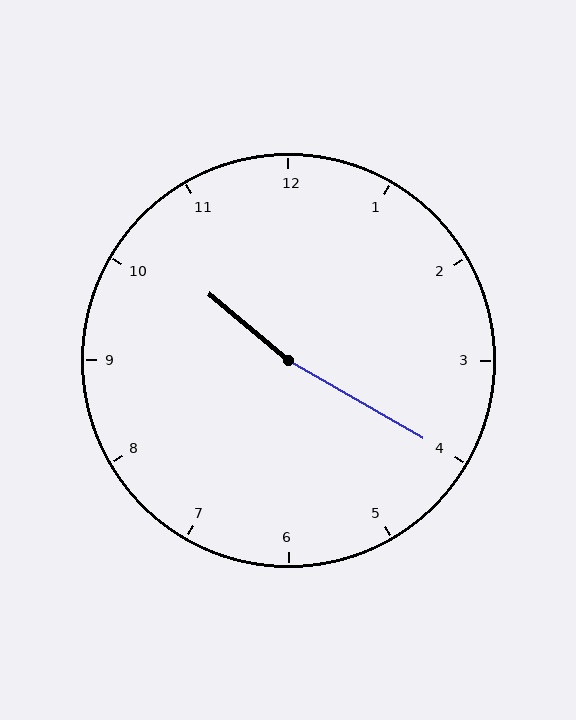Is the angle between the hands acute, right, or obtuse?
It is obtuse.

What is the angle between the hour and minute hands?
Approximately 170 degrees.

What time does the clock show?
10:20.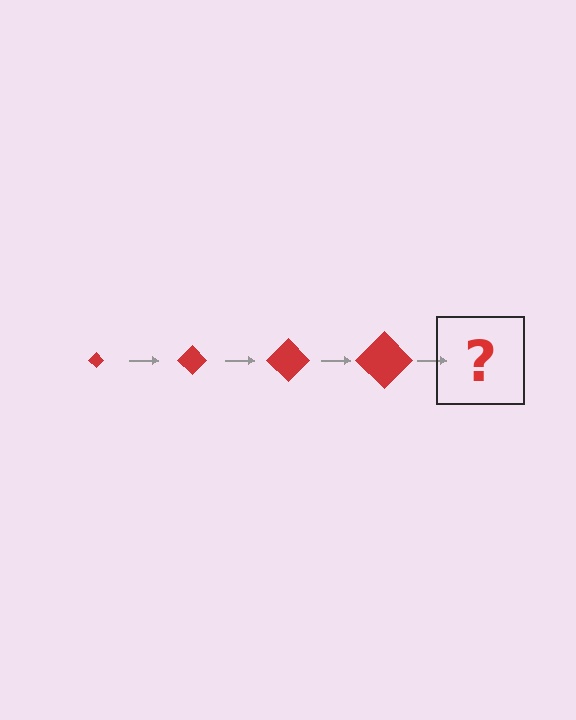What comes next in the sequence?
The next element should be a red diamond, larger than the previous one.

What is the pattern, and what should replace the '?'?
The pattern is that the diamond gets progressively larger each step. The '?' should be a red diamond, larger than the previous one.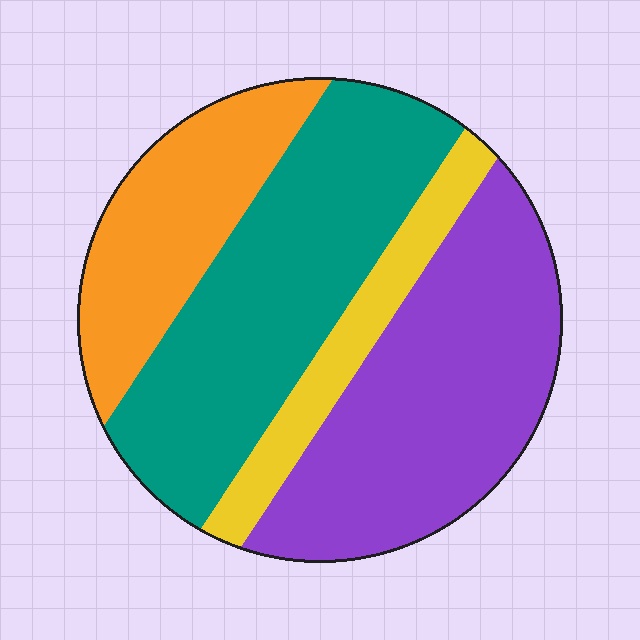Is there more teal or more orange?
Teal.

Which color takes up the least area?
Yellow, at roughly 10%.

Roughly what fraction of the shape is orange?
Orange takes up about one fifth (1/5) of the shape.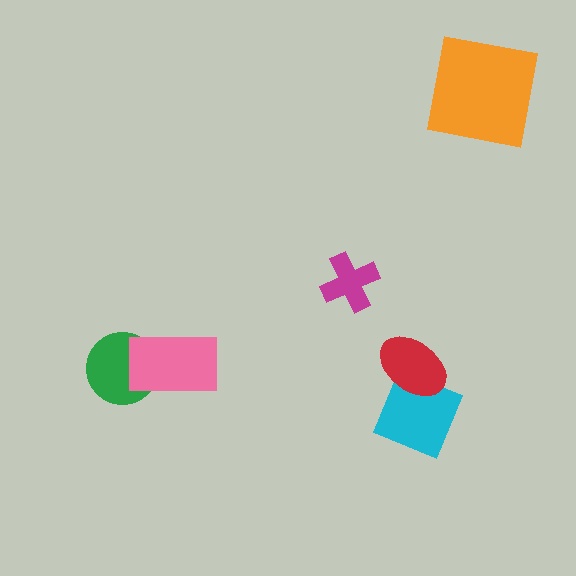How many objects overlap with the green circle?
1 object overlaps with the green circle.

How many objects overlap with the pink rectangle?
1 object overlaps with the pink rectangle.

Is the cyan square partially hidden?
Yes, it is partially covered by another shape.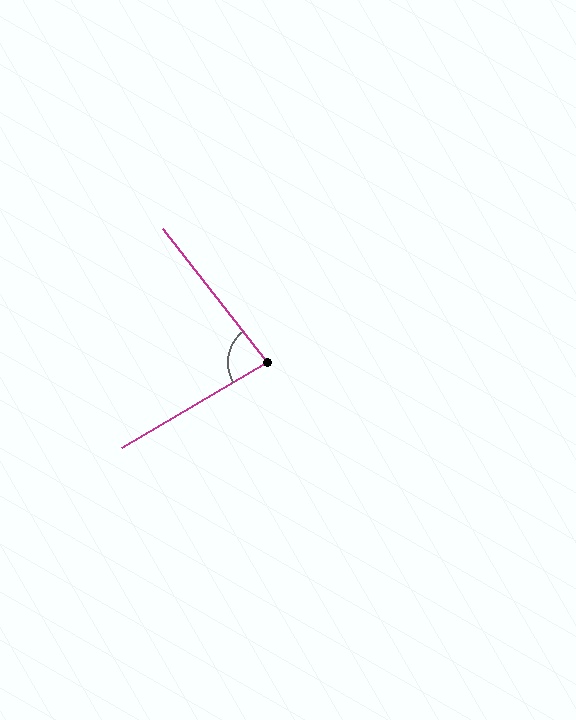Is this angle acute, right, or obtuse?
It is acute.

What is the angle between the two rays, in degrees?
Approximately 82 degrees.